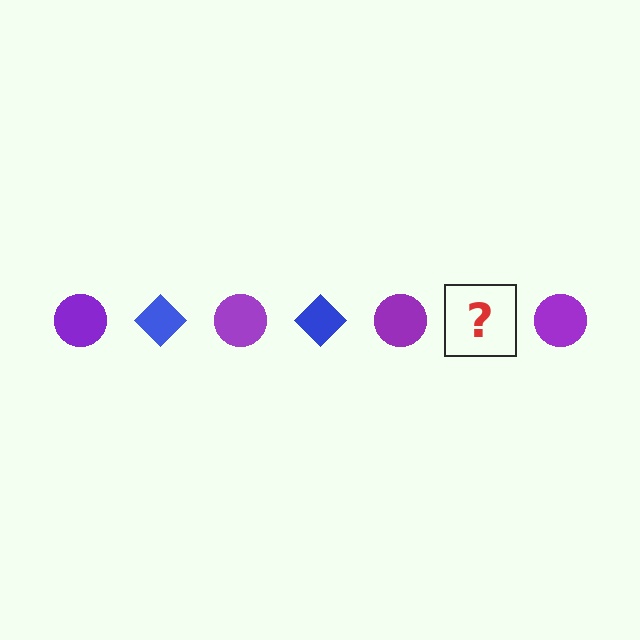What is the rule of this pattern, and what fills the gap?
The rule is that the pattern alternates between purple circle and blue diamond. The gap should be filled with a blue diamond.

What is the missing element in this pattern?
The missing element is a blue diamond.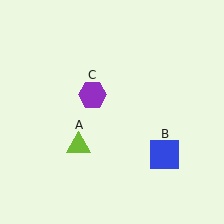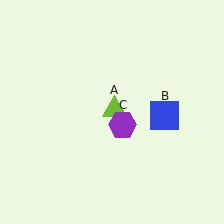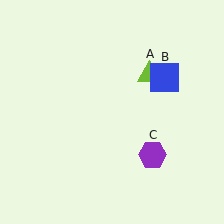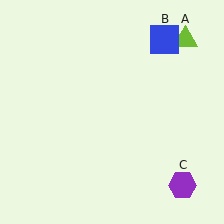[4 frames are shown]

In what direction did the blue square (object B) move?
The blue square (object B) moved up.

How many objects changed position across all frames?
3 objects changed position: lime triangle (object A), blue square (object B), purple hexagon (object C).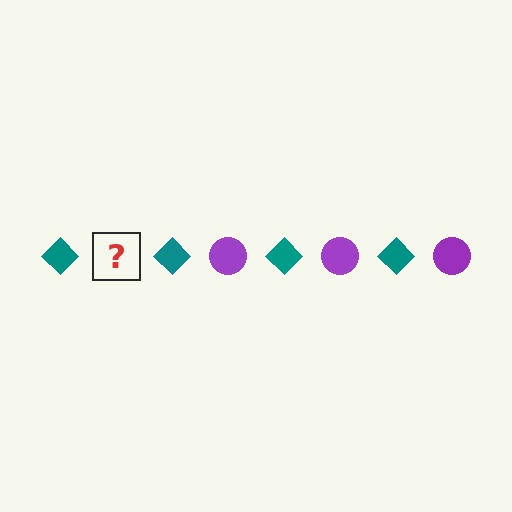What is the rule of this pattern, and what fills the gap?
The rule is that the pattern alternates between teal diamond and purple circle. The gap should be filled with a purple circle.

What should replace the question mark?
The question mark should be replaced with a purple circle.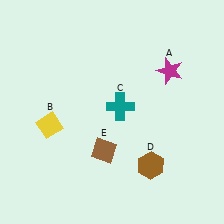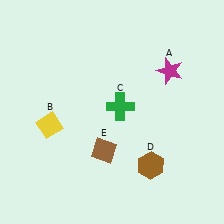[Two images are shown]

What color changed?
The cross (C) changed from teal in Image 1 to green in Image 2.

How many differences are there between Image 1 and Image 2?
There is 1 difference between the two images.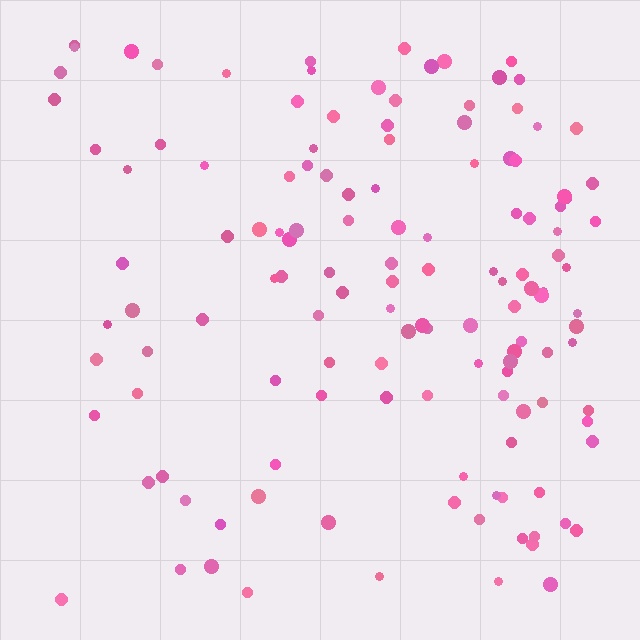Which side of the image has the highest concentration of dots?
The right.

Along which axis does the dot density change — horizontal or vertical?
Horizontal.